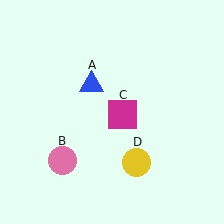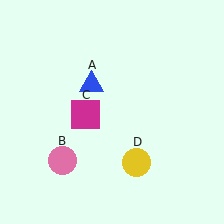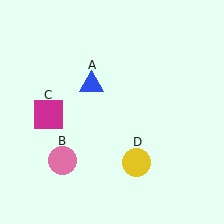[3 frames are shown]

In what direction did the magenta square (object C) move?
The magenta square (object C) moved left.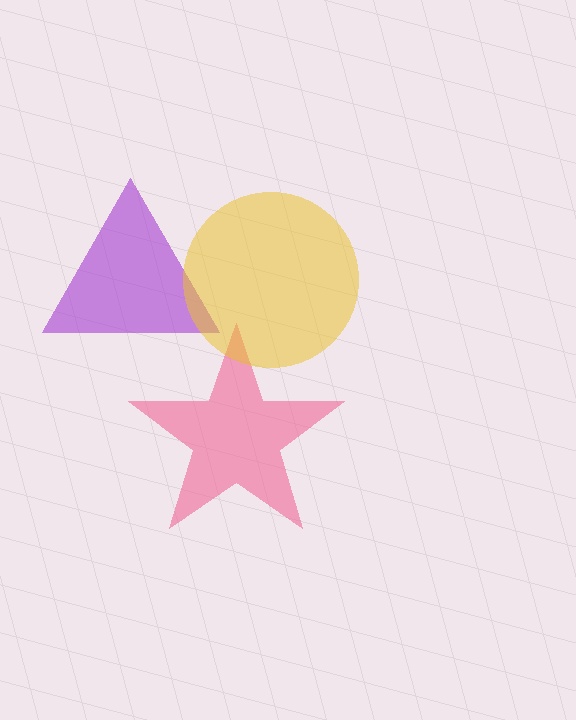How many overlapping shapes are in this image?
There are 3 overlapping shapes in the image.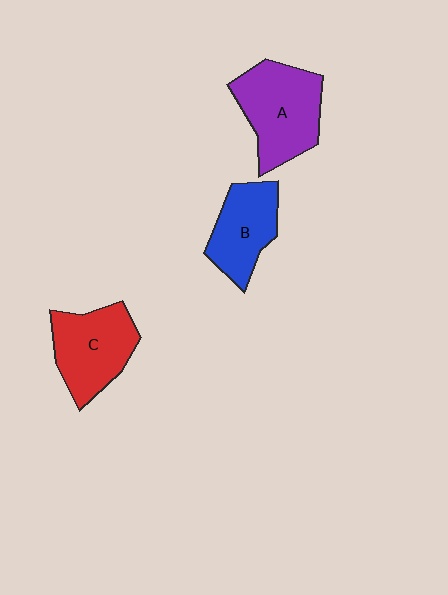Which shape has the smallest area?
Shape B (blue).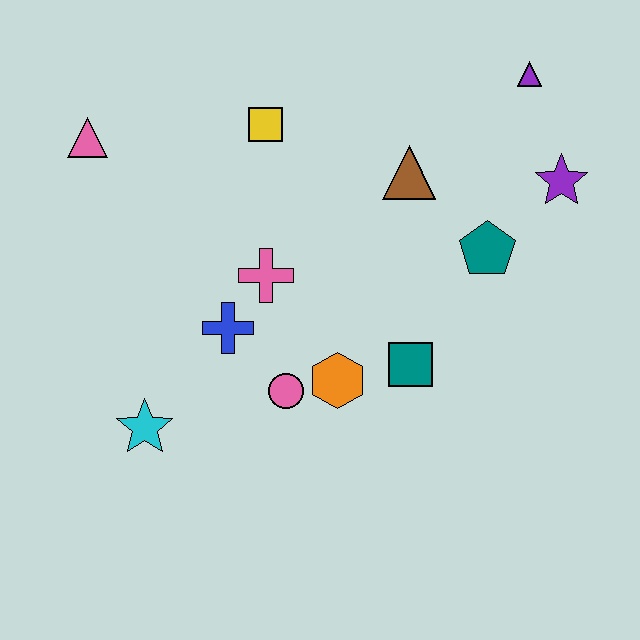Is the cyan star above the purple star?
No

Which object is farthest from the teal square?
The pink triangle is farthest from the teal square.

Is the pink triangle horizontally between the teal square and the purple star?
No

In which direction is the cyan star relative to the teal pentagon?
The cyan star is to the left of the teal pentagon.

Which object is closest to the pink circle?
The orange hexagon is closest to the pink circle.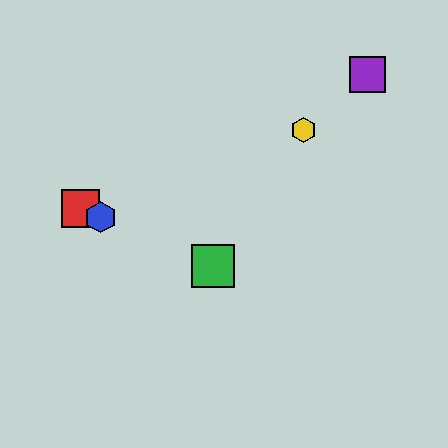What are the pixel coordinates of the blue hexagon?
The blue hexagon is at (100, 217).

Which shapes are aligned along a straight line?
The red square, the blue hexagon, the green square are aligned along a straight line.